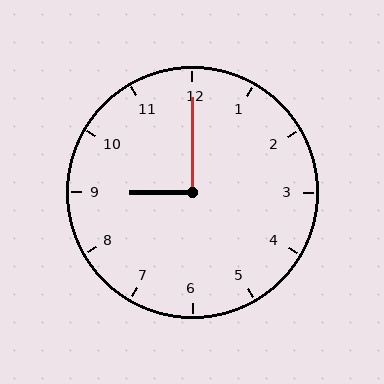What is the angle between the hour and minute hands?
Approximately 90 degrees.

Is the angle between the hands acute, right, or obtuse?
It is right.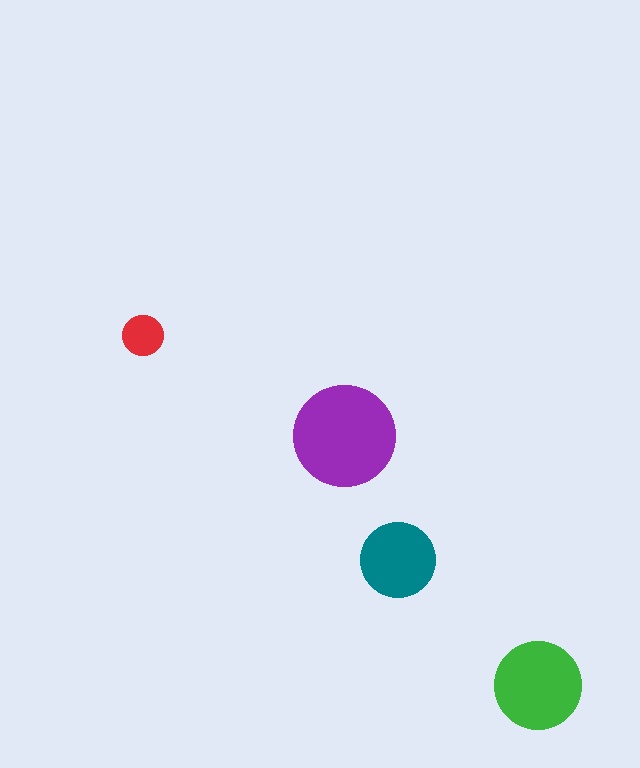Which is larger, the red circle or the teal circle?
The teal one.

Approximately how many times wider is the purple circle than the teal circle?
About 1.5 times wider.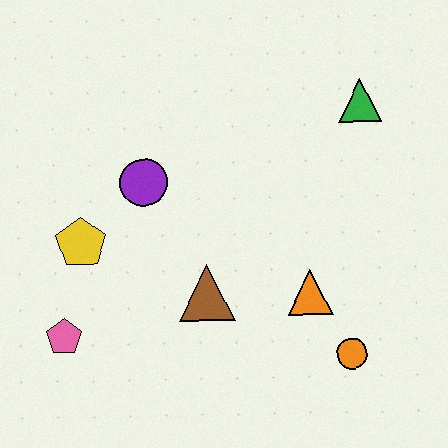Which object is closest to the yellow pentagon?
The purple circle is closest to the yellow pentagon.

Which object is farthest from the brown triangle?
The green triangle is farthest from the brown triangle.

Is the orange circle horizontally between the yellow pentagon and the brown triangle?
No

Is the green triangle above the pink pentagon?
Yes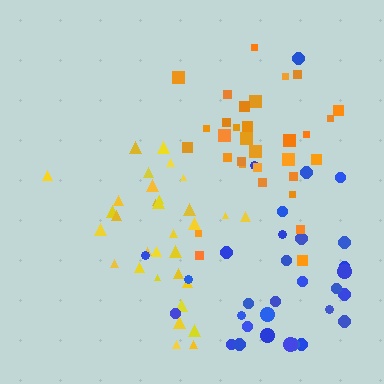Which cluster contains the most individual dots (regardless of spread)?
Yellow (32).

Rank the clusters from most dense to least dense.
orange, yellow, blue.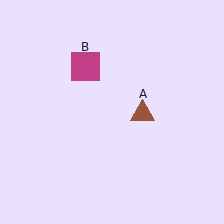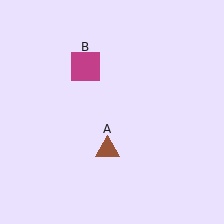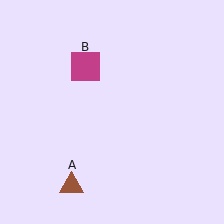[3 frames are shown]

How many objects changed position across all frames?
1 object changed position: brown triangle (object A).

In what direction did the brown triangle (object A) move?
The brown triangle (object A) moved down and to the left.